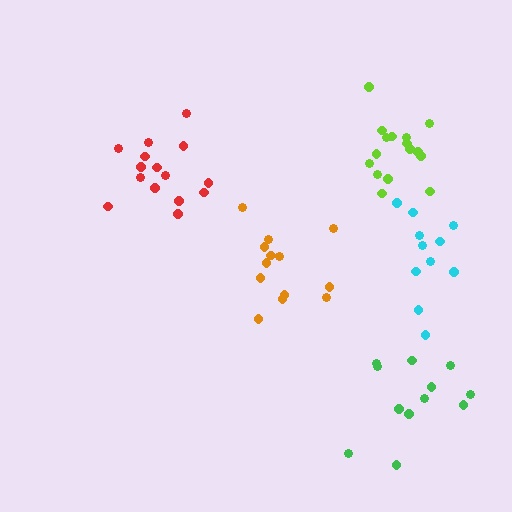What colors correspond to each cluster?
The clusters are colored: orange, green, cyan, red, lime.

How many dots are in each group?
Group 1: 13 dots, Group 2: 12 dots, Group 3: 11 dots, Group 4: 15 dots, Group 5: 16 dots (67 total).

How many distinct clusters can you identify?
There are 5 distinct clusters.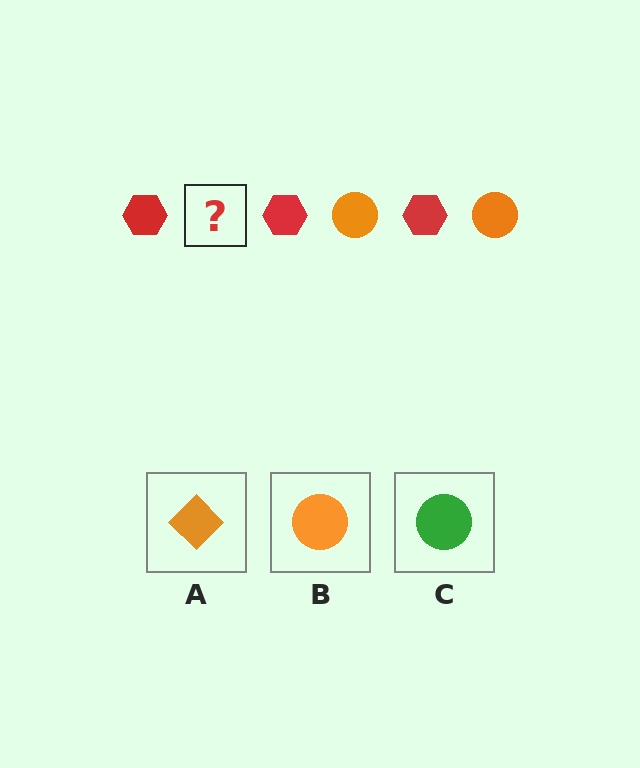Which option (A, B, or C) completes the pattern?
B.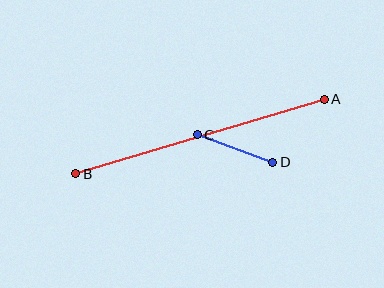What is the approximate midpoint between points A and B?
The midpoint is at approximately (200, 136) pixels.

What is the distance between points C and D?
The distance is approximately 80 pixels.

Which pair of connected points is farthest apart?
Points A and B are farthest apart.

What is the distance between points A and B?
The distance is approximately 259 pixels.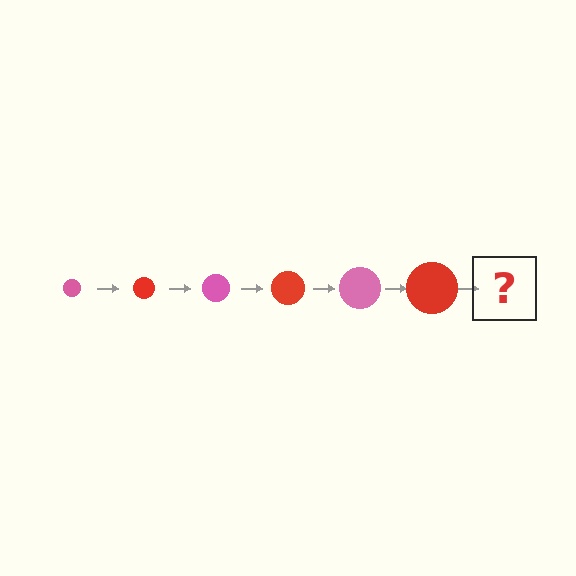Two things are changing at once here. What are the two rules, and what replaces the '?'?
The two rules are that the circle grows larger each step and the color cycles through pink and red. The '?' should be a pink circle, larger than the previous one.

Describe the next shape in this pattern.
It should be a pink circle, larger than the previous one.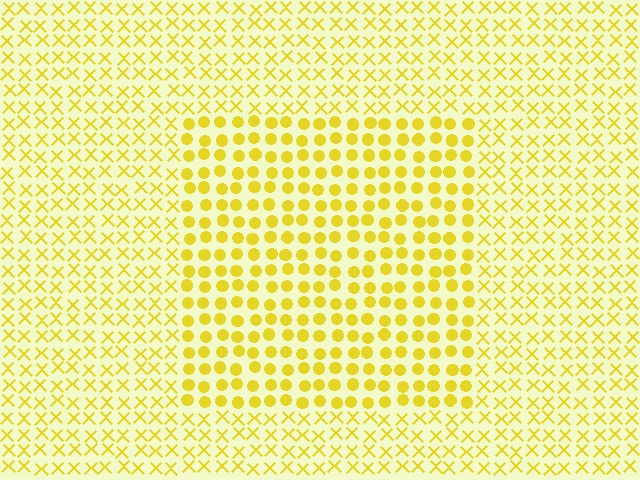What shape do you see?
I see a rectangle.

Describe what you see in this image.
The image is filled with small yellow elements arranged in a uniform grid. A rectangle-shaped region contains circles, while the surrounding area contains X marks. The boundary is defined purely by the change in element shape.